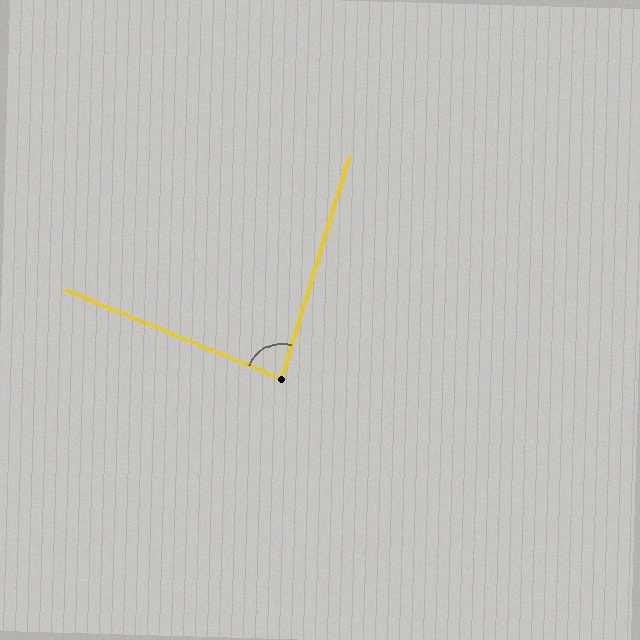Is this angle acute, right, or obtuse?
It is acute.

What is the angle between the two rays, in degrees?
Approximately 85 degrees.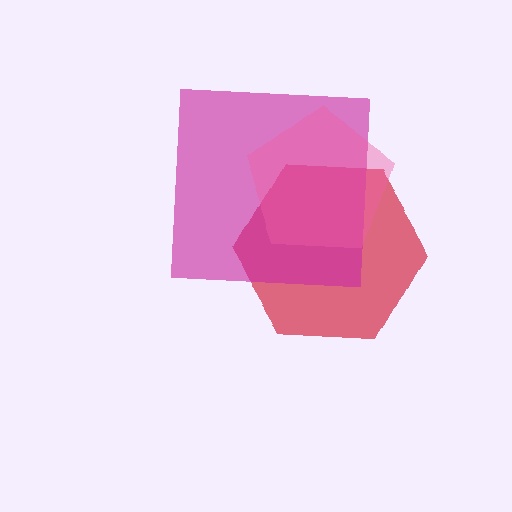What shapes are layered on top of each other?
The layered shapes are: a red hexagon, a magenta square, a pink pentagon.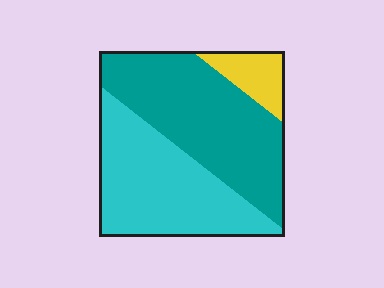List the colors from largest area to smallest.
From largest to smallest: teal, cyan, yellow.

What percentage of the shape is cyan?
Cyan takes up about two fifths (2/5) of the shape.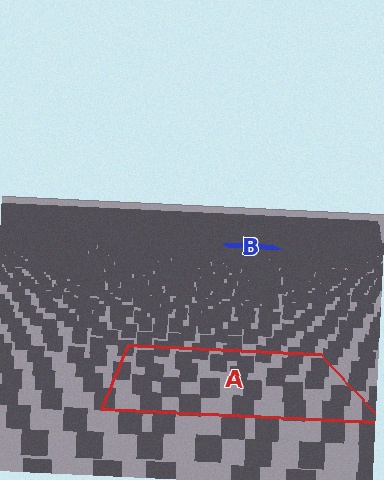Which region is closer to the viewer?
Region A is closer. The texture elements there are larger and more spread out.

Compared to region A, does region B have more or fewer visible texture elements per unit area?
Region B has more texture elements per unit area — they are packed more densely because it is farther away.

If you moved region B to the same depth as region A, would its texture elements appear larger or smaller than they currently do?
They would appear larger. At a closer depth, the same texture elements are projected at a bigger on-screen size.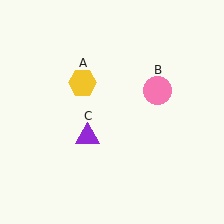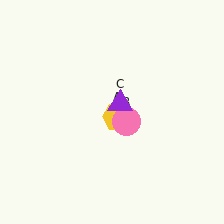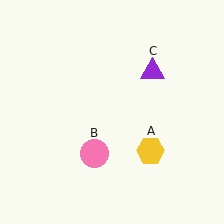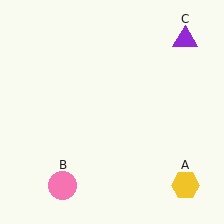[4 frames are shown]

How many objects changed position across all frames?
3 objects changed position: yellow hexagon (object A), pink circle (object B), purple triangle (object C).